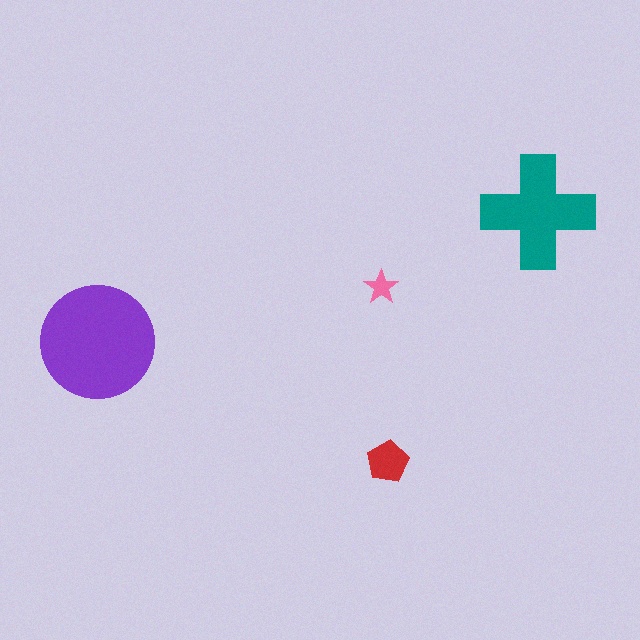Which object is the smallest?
The pink star.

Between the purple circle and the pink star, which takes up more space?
The purple circle.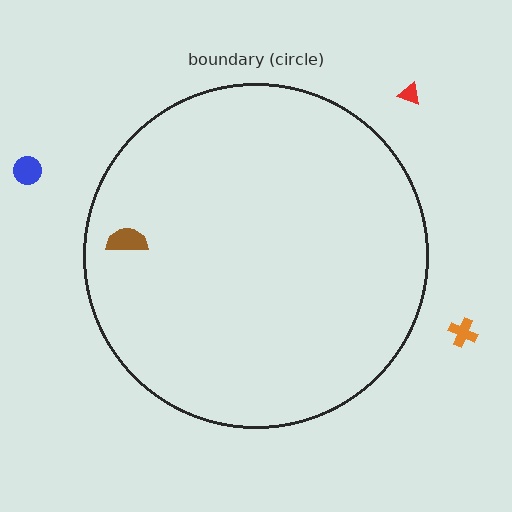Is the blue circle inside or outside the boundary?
Outside.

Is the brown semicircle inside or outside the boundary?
Inside.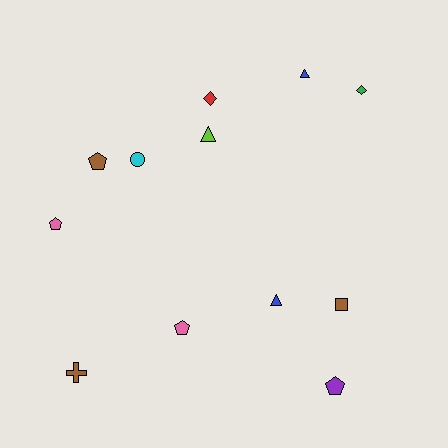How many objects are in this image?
There are 12 objects.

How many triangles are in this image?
There are 3 triangles.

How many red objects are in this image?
There is 1 red object.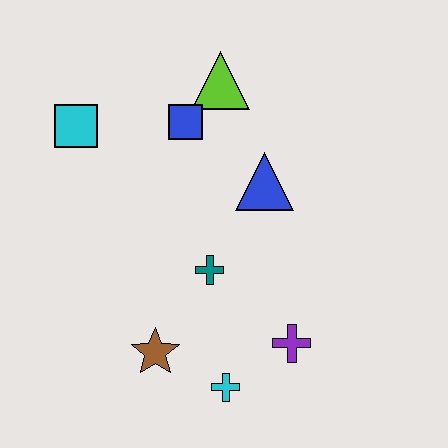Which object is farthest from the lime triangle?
The cyan cross is farthest from the lime triangle.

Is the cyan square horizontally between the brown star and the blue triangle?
No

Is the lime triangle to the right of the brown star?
Yes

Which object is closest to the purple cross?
The cyan cross is closest to the purple cross.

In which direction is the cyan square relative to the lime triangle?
The cyan square is to the left of the lime triangle.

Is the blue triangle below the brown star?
No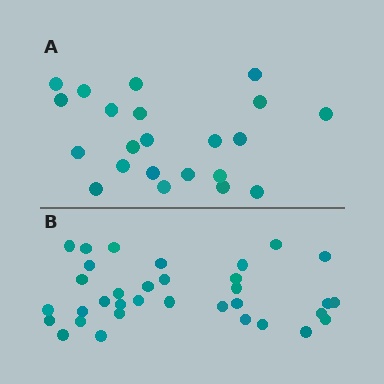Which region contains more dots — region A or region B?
Region B (the bottom region) has more dots.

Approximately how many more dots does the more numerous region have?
Region B has roughly 12 or so more dots than region A.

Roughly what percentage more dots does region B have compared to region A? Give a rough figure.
About 55% more.